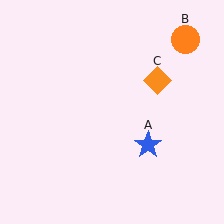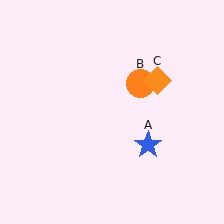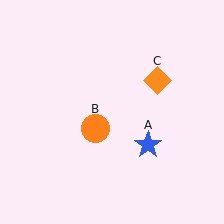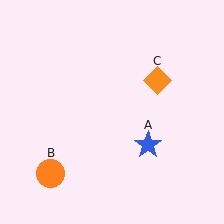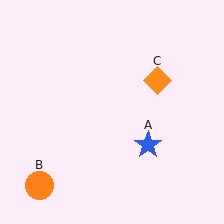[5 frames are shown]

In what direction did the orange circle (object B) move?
The orange circle (object B) moved down and to the left.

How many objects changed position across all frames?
1 object changed position: orange circle (object B).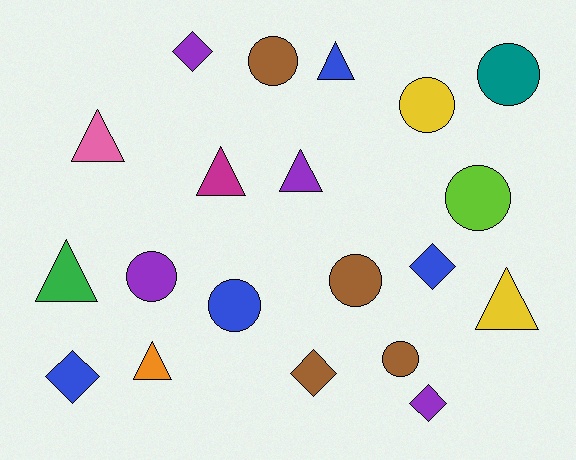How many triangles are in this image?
There are 7 triangles.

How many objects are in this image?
There are 20 objects.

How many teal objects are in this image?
There is 1 teal object.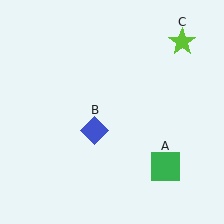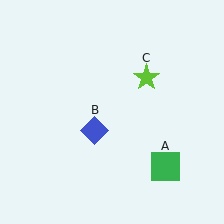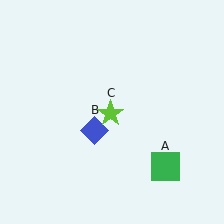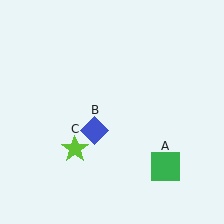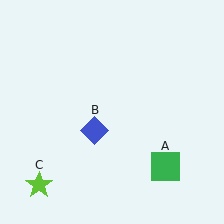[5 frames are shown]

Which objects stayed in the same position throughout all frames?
Green square (object A) and blue diamond (object B) remained stationary.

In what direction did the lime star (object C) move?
The lime star (object C) moved down and to the left.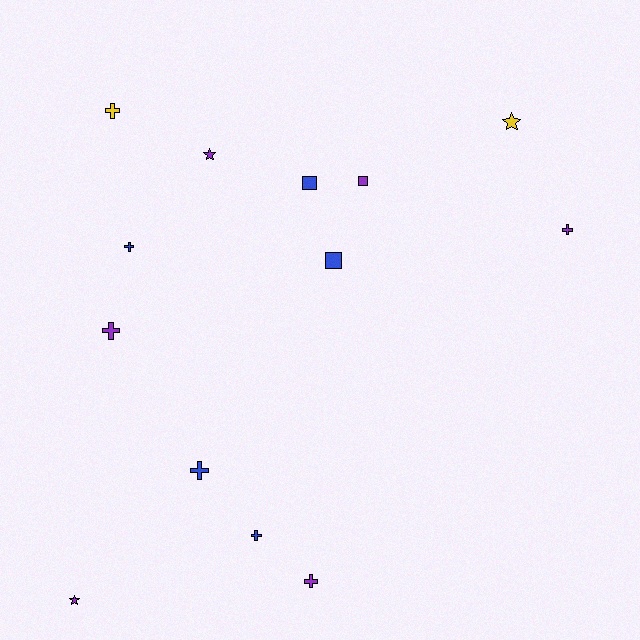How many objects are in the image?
There are 13 objects.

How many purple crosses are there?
There are 3 purple crosses.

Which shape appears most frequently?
Cross, with 7 objects.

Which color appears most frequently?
Purple, with 6 objects.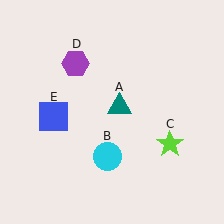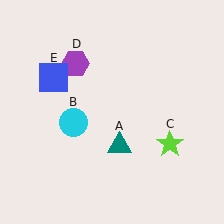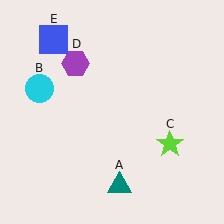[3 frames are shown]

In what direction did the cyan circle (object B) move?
The cyan circle (object B) moved up and to the left.